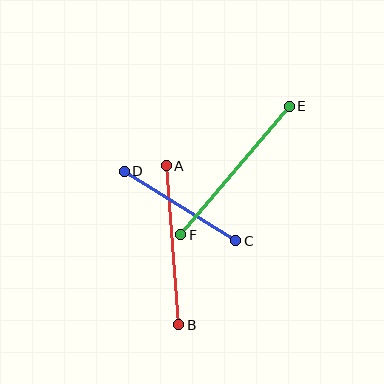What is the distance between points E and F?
The distance is approximately 168 pixels.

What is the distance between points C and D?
The distance is approximately 131 pixels.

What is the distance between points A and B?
The distance is approximately 160 pixels.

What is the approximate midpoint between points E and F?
The midpoint is at approximately (235, 171) pixels.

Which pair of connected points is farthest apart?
Points E and F are farthest apart.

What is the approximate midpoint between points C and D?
The midpoint is at approximately (180, 206) pixels.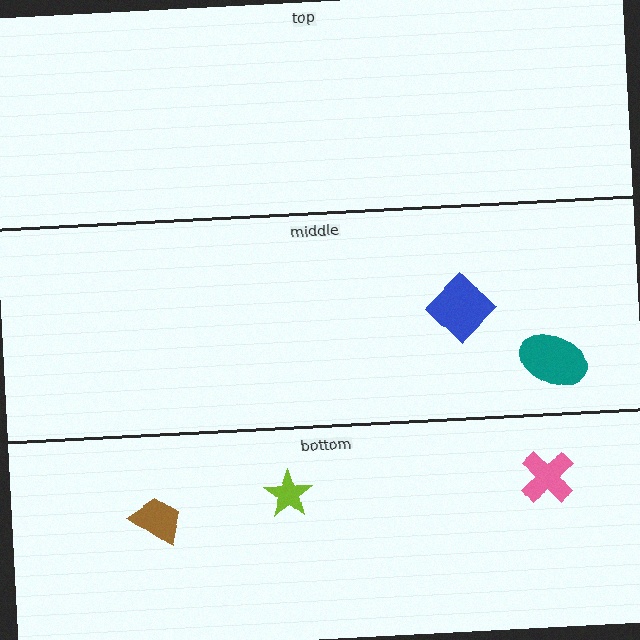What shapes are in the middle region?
The teal ellipse, the blue diamond.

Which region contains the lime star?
The bottom region.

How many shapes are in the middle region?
2.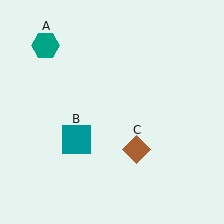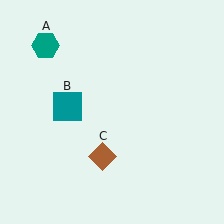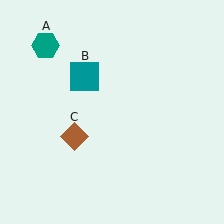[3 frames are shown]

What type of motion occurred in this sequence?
The teal square (object B), brown diamond (object C) rotated clockwise around the center of the scene.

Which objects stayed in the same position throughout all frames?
Teal hexagon (object A) remained stationary.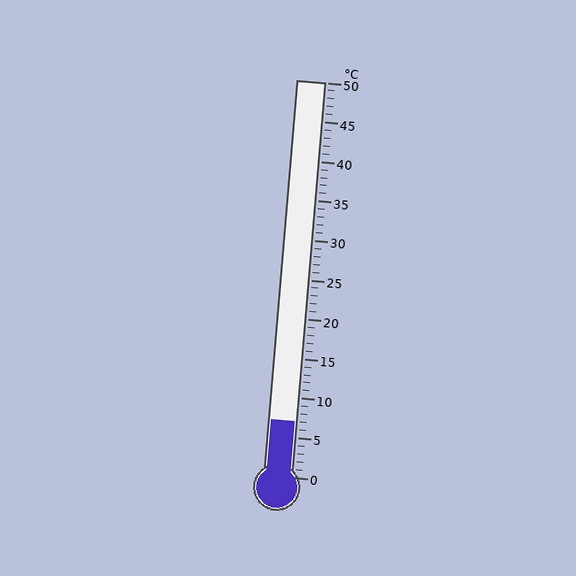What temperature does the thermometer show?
The thermometer shows approximately 7°C.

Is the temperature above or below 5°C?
The temperature is above 5°C.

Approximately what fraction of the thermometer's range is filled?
The thermometer is filled to approximately 15% of its range.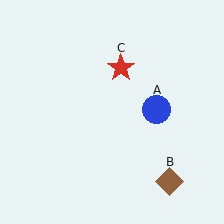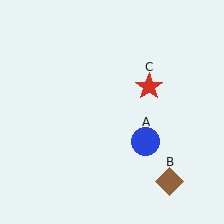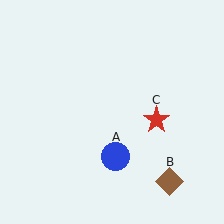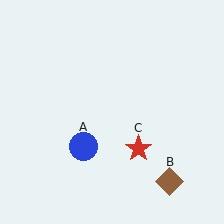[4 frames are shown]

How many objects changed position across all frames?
2 objects changed position: blue circle (object A), red star (object C).